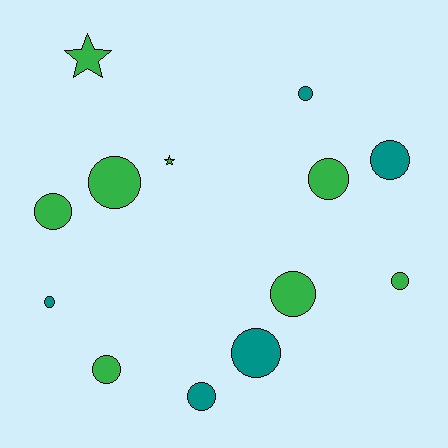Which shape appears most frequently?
Circle, with 11 objects.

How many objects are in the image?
There are 13 objects.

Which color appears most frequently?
Green, with 8 objects.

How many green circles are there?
There are 6 green circles.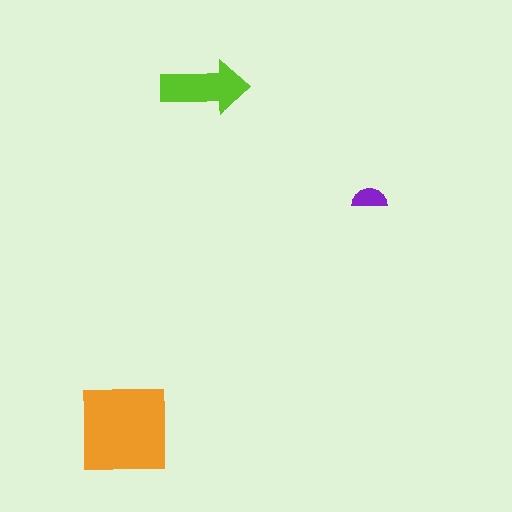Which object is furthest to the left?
The orange square is leftmost.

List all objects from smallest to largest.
The purple semicircle, the lime arrow, the orange square.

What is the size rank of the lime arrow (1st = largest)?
2nd.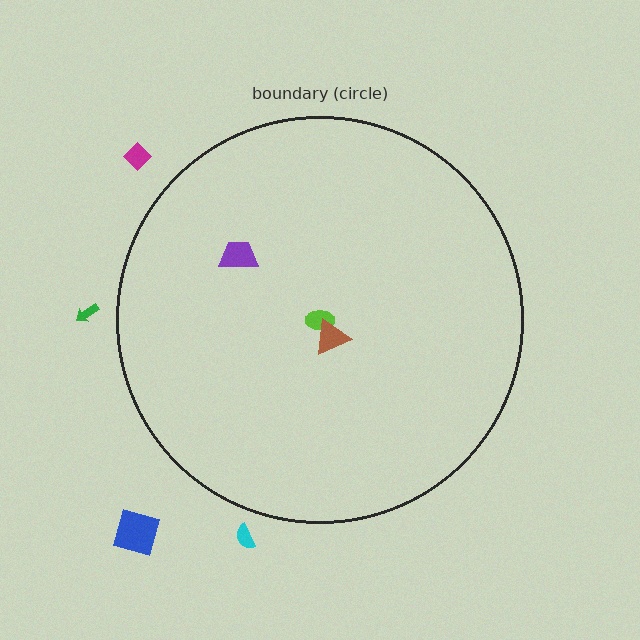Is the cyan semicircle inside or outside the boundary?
Outside.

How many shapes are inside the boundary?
3 inside, 4 outside.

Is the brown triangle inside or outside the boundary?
Inside.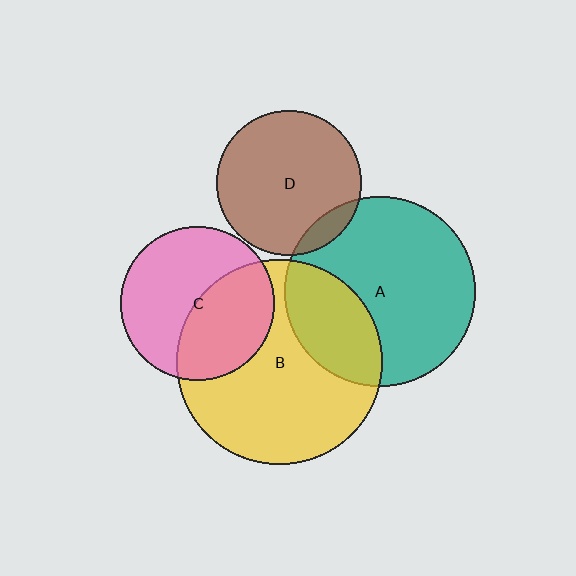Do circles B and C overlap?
Yes.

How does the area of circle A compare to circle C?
Approximately 1.5 times.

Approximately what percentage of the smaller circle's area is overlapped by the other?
Approximately 45%.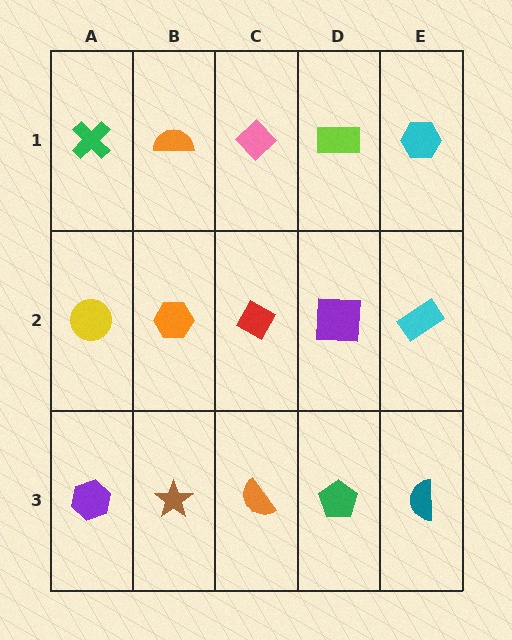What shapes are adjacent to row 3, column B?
An orange hexagon (row 2, column B), a purple hexagon (row 3, column A), an orange semicircle (row 3, column C).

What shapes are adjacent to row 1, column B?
An orange hexagon (row 2, column B), a green cross (row 1, column A), a pink diamond (row 1, column C).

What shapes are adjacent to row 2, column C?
A pink diamond (row 1, column C), an orange semicircle (row 3, column C), an orange hexagon (row 2, column B), a purple square (row 2, column D).